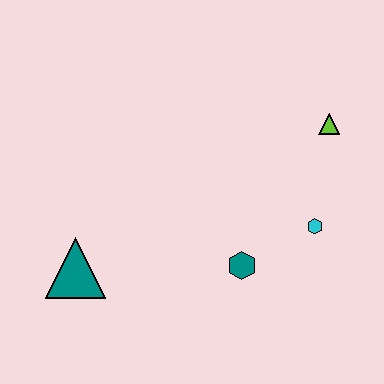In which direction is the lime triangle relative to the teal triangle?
The lime triangle is to the right of the teal triangle.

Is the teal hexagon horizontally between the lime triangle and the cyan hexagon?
No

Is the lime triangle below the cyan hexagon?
No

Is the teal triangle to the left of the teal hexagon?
Yes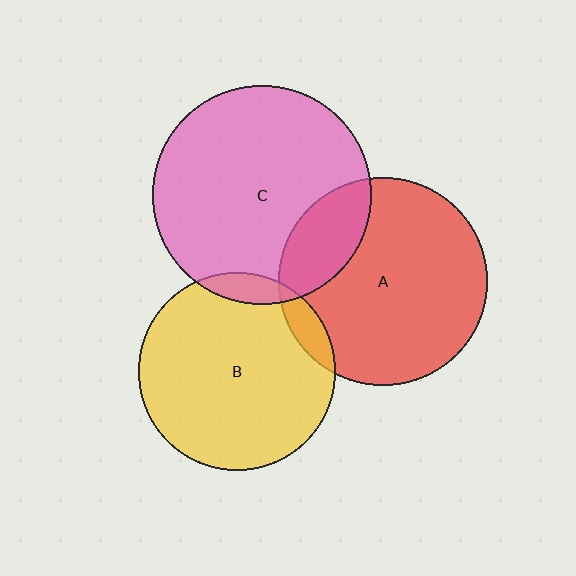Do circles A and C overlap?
Yes.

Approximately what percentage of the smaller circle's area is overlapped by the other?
Approximately 20%.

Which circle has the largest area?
Circle C (pink).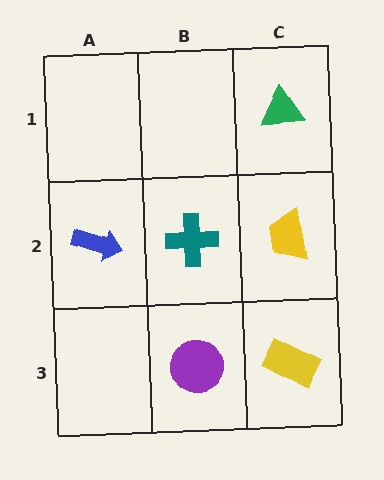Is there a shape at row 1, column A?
No, that cell is empty.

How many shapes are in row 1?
1 shape.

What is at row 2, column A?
A blue arrow.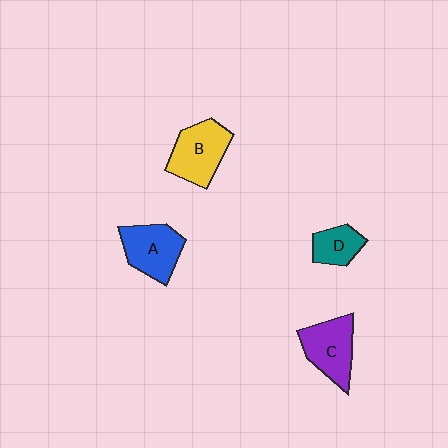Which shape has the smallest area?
Shape D (teal).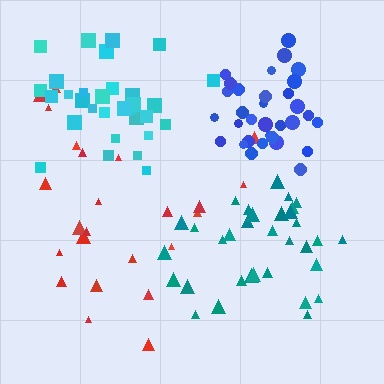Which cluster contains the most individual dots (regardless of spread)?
Teal (33).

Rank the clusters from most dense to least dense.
blue, cyan, teal, red.